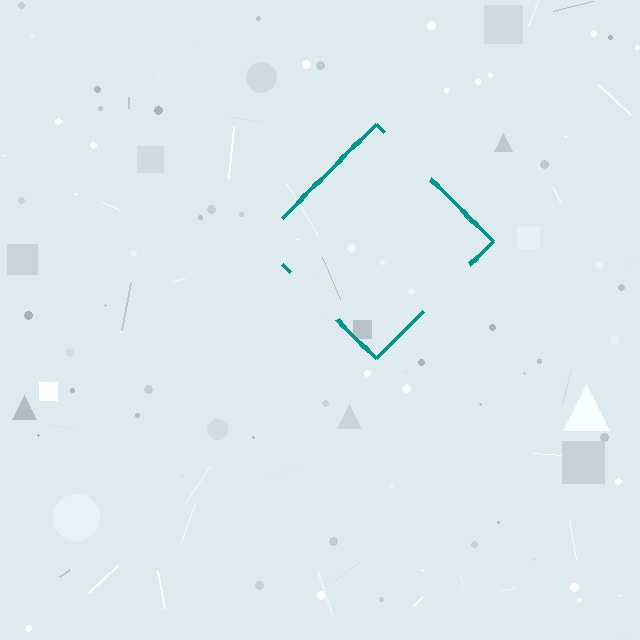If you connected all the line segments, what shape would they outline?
They would outline a diamond.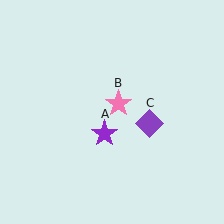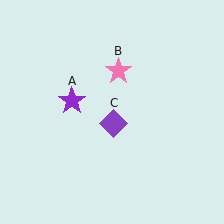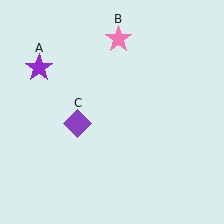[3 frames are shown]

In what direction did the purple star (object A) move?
The purple star (object A) moved up and to the left.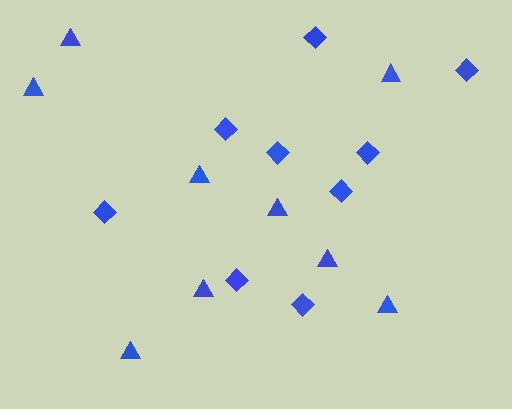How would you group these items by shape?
There are 2 groups: one group of triangles (9) and one group of diamonds (9).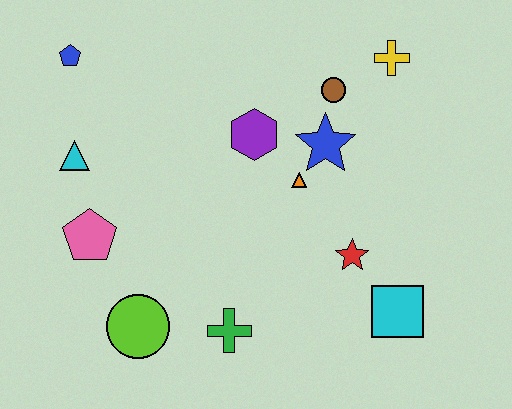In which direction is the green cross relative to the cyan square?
The green cross is to the left of the cyan square.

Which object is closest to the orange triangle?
The blue star is closest to the orange triangle.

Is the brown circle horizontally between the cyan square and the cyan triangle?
Yes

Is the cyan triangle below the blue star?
Yes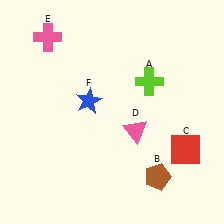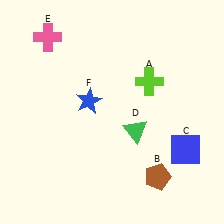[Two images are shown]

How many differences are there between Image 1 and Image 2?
There are 2 differences between the two images.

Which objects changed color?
C changed from red to blue. D changed from pink to green.